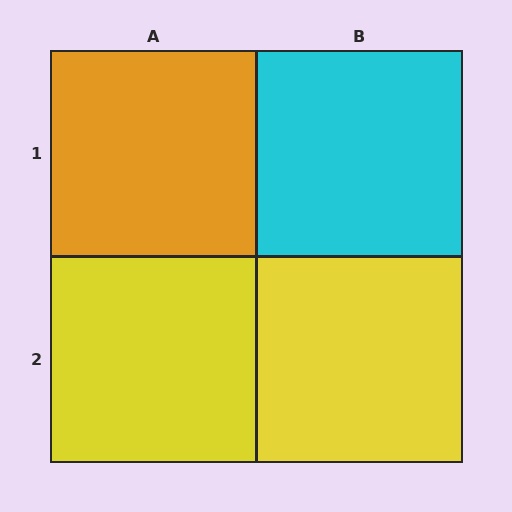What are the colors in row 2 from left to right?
Yellow, yellow.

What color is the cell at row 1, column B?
Cyan.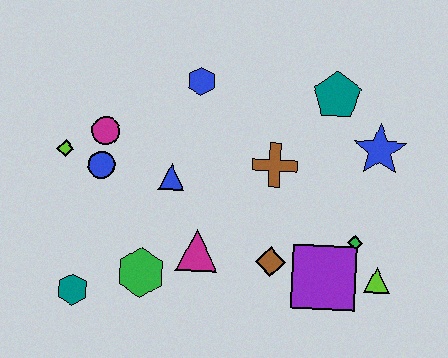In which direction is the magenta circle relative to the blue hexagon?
The magenta circle is to the left of the blue hexagon.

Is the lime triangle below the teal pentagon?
Yes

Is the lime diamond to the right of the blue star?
No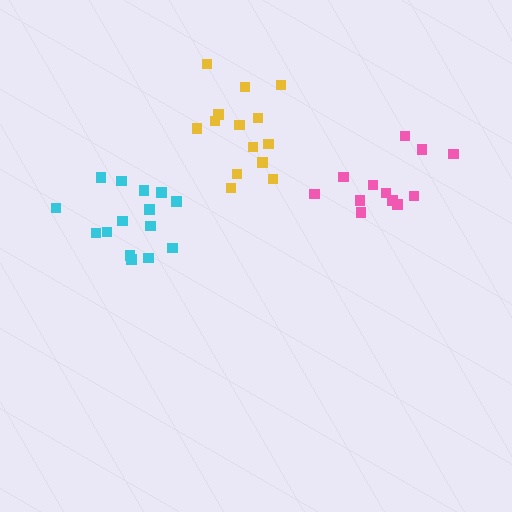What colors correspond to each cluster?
The clusters are colored: pink, cyan, yellow.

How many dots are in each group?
Group 1: 12 dots, Group 2: 15 dots, Group 3: 14 dots (41 total).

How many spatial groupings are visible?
There are 3 spatial groupings.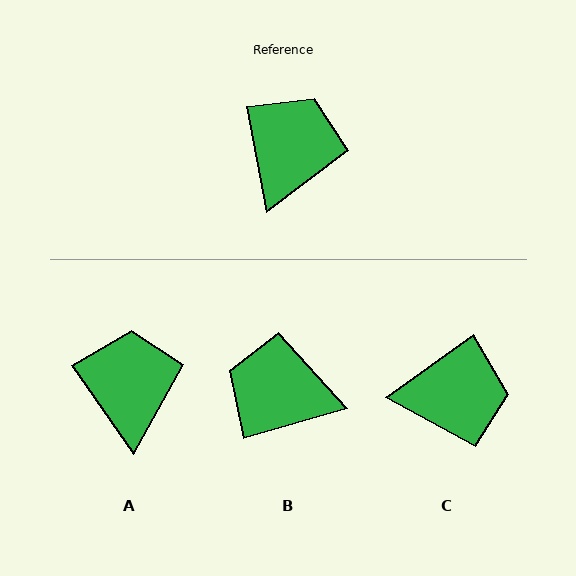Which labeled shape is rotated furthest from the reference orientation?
B, about 95 degrees away.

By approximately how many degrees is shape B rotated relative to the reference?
Approximately 95 degrees counter-clockwise.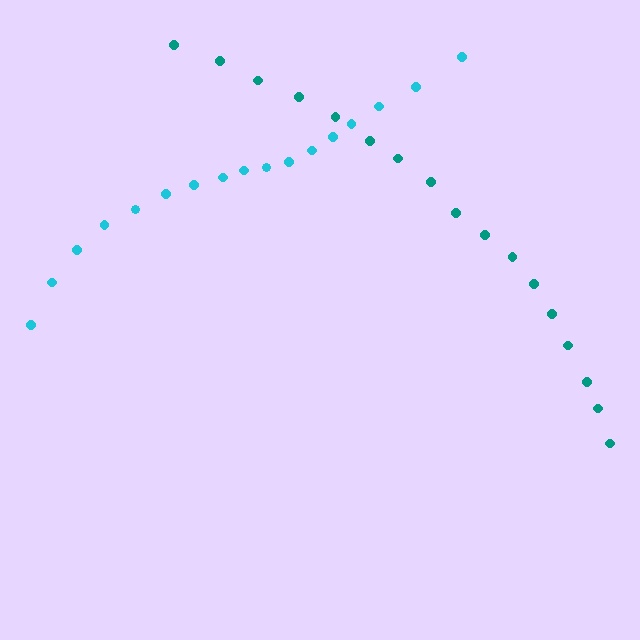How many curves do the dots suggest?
There are 2 distinct paths.